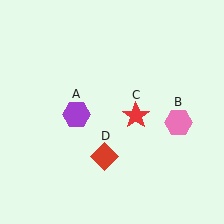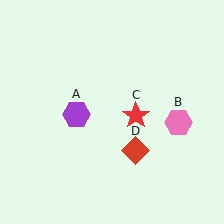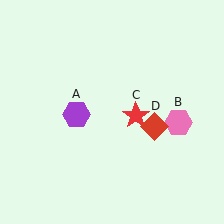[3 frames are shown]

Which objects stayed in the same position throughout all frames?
Purple hexagon (object A) and pink hexagon (object B) and red star (object C) remained stationary.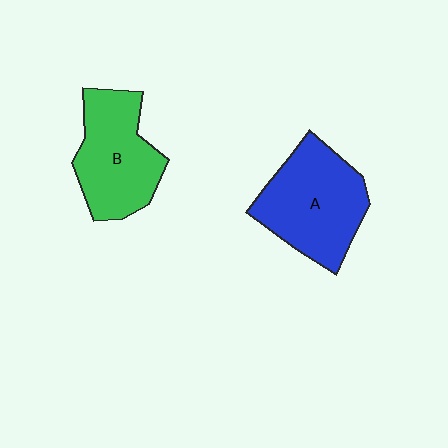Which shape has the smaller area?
Shape B (green).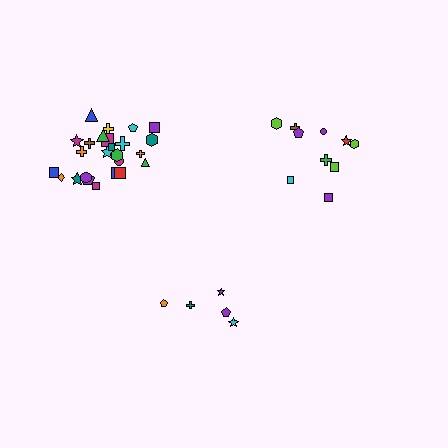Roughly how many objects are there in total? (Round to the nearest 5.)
Roughly 40 objects in total.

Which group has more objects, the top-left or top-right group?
The top-left group.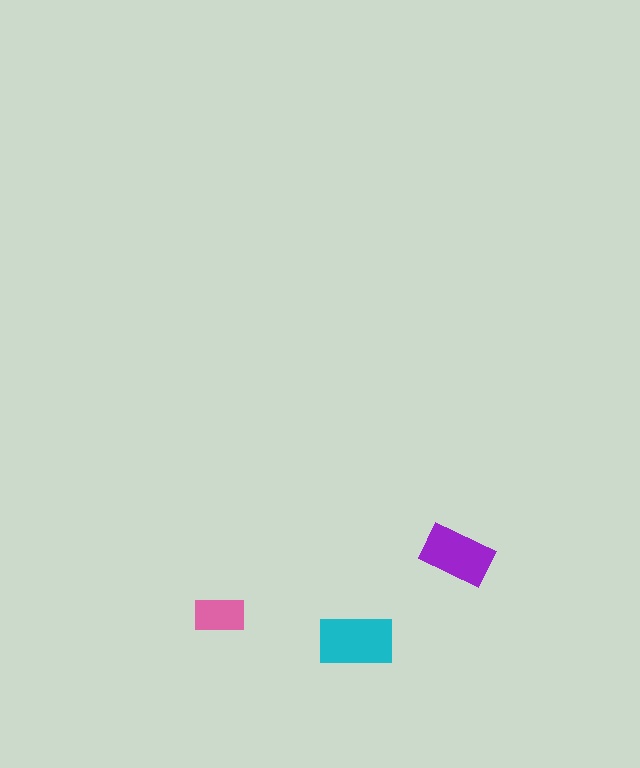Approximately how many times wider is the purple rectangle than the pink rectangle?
About 1.5 times wider.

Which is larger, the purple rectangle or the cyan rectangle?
The cyan one.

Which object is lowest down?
The cyan rectangle is bottommost.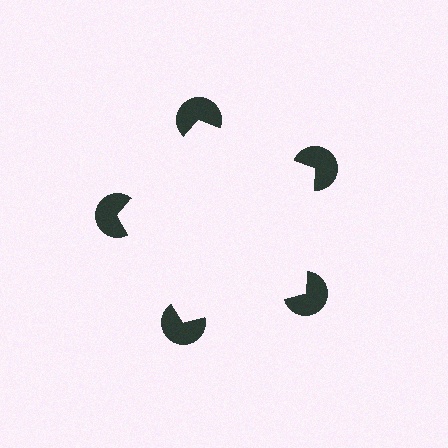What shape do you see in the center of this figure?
An illusory pentagon — its edges are inferred from the aligned wedge cuts in the pac-man discs, not physically drawn.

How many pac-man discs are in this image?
There are 5 — one at each vertex of the illusory pentagon.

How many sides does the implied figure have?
5 sides.